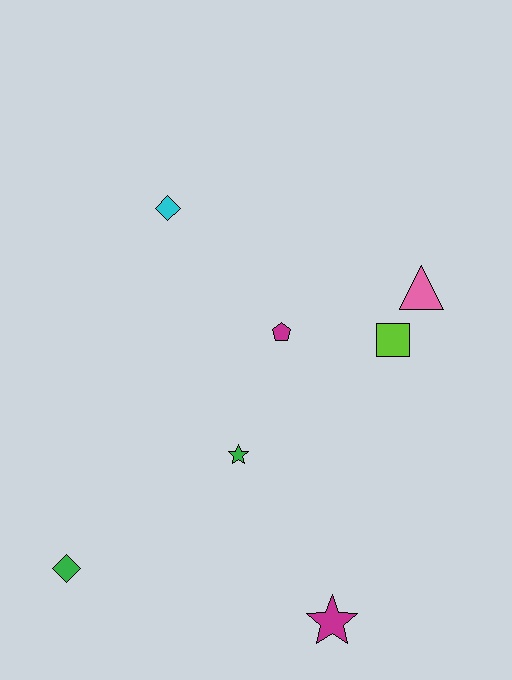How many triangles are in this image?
There is 1 triangle.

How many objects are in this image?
There are 7 objects.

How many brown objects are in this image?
There are no brown objects.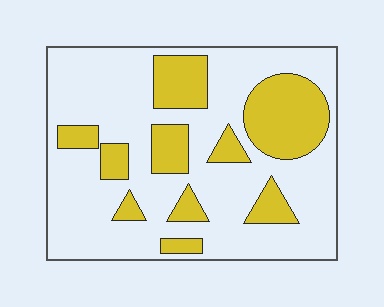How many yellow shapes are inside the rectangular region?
10.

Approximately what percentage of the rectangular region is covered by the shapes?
Approximately 30%.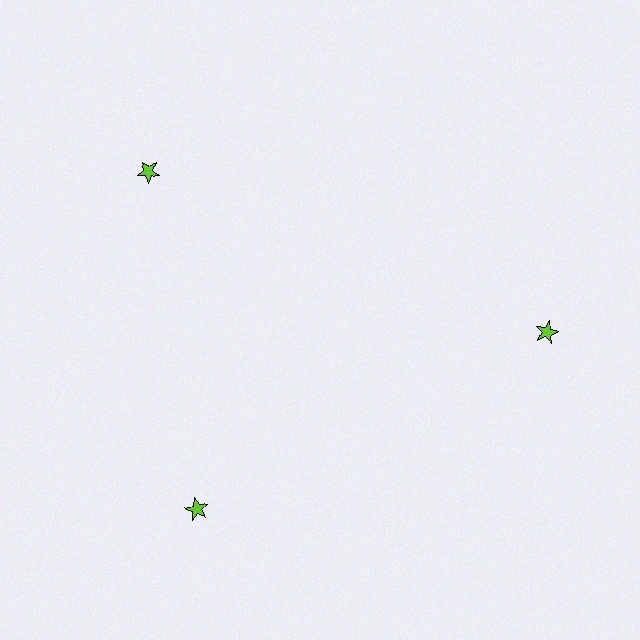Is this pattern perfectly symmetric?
No. The 3 lime stars are arranged in a ring, but one element near the 11 o'clock position is rotated out of alignment along the ring, breaking the 3-fold rotational symmetry.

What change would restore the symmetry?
The symmetry would be restored by rotating it back into even spacing with its neighbors so that all 3 stars sit at equal angles and equal distance from the center.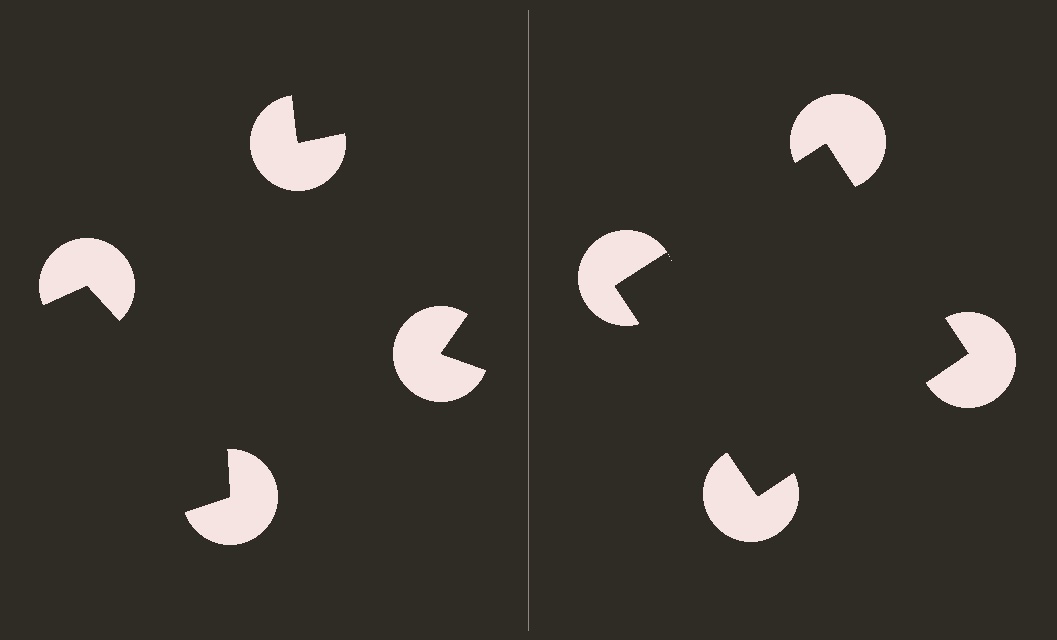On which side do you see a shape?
An illusory square appears on the right side. On the left side the wedge cuts are rotated, so no coherent shape forms.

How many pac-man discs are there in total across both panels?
8 — 4 on each side.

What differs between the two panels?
The pac-man discs are positioned identically on both sides; only the wedge orientations differ. On the right they align to a square; on the left they are misaligned.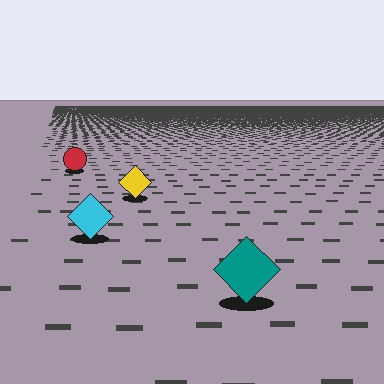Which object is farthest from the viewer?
The red circle is farthest from the viewer. It appears smaller and the ground texture around it is denser.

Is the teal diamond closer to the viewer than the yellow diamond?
Yes. The teal diamond is closer — you can tell from the texture gradient: the ground texture is coarser near it.